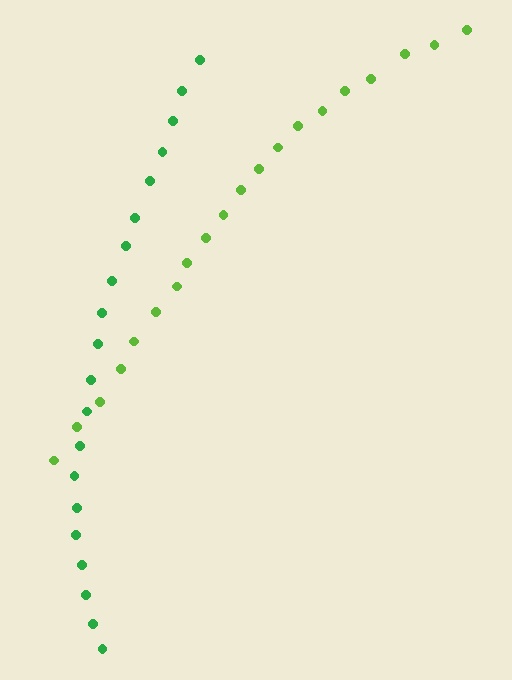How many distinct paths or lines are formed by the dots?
There are 2 distinct paths.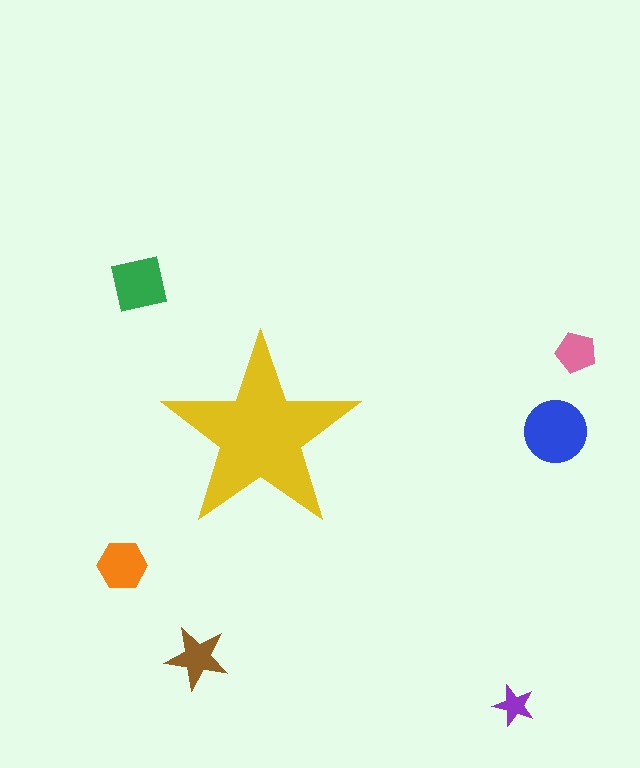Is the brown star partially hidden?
No, the brown star is fully visible.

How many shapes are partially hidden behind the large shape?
0 shapes are partially hidden.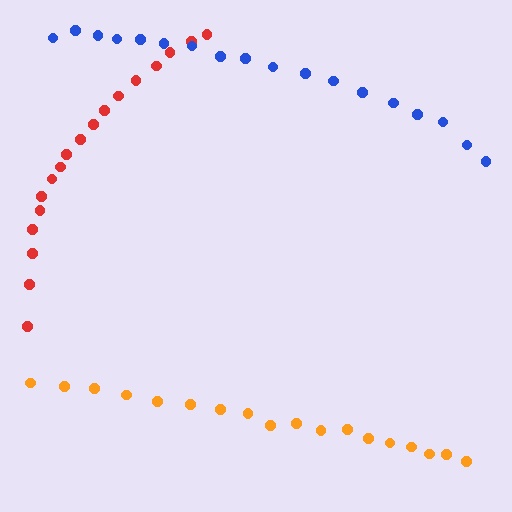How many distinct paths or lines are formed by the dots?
There are 3 distinct paths.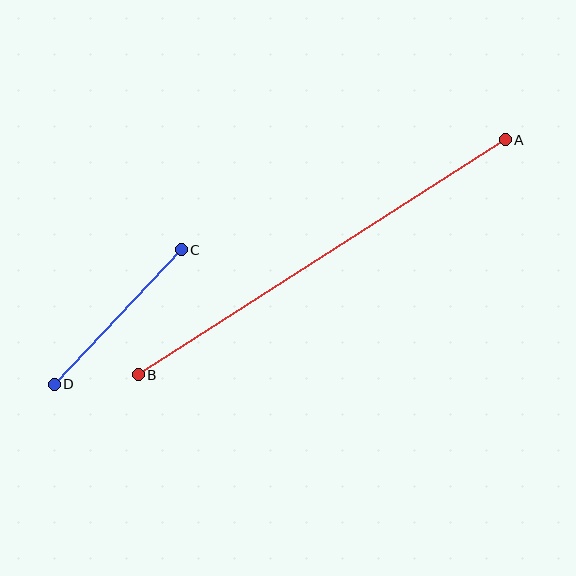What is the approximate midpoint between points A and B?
The midpoint is at approximately (322, 257) pixels.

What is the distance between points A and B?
The distance is approximately 436 pixels.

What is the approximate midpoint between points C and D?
The midpoint is at approximately (118, 317) pixels.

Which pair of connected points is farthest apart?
Points A and B are farthest apart.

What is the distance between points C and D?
The distance is approximately 185 pixels.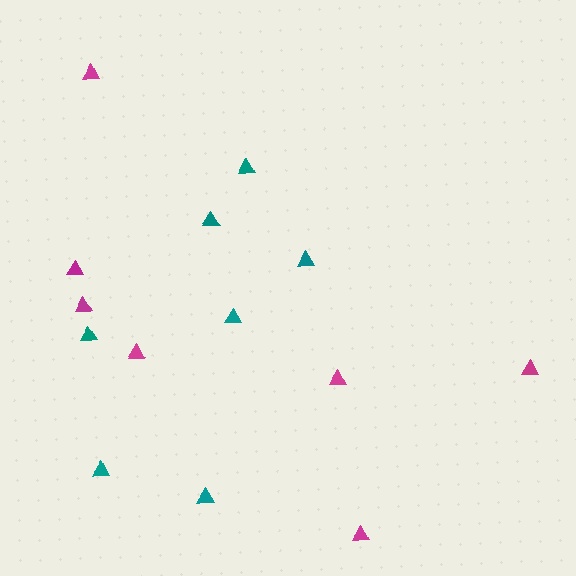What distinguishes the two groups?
There are 2 groups: one group of teal triangles (7) and one group of magenta triangles (7).